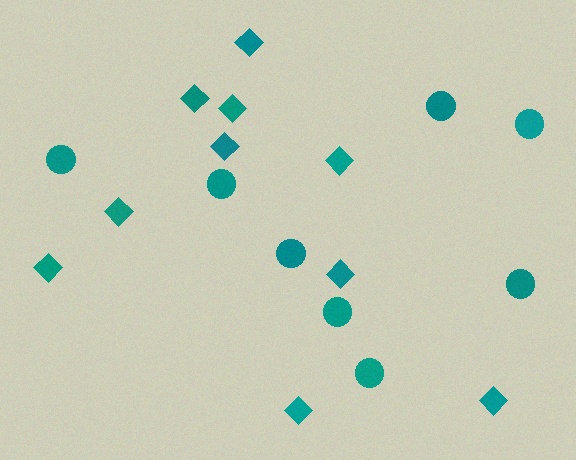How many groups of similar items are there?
There are 2 groups: one group of circles (8) and one group of diamonds (10).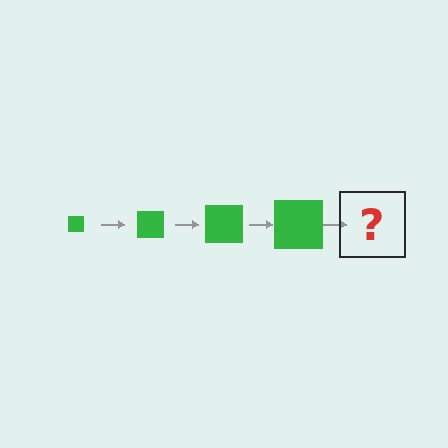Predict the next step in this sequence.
The next step is a green square, larger than the previous one.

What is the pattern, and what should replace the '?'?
The pattern is that the square gets progressively larger each step. The '?' should be a green square, larger than the previous one.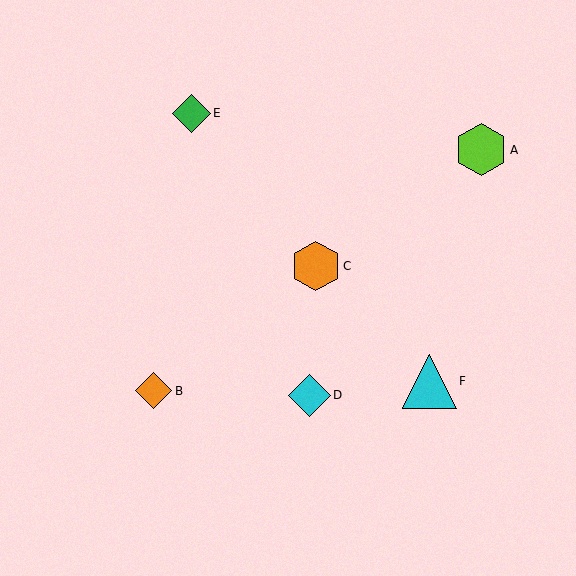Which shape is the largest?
The cyan triangle (labeled F) is the largest.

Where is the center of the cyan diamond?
The center of the cyan diamond is at (309, 395).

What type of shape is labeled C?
Shape C is an orange hexagon.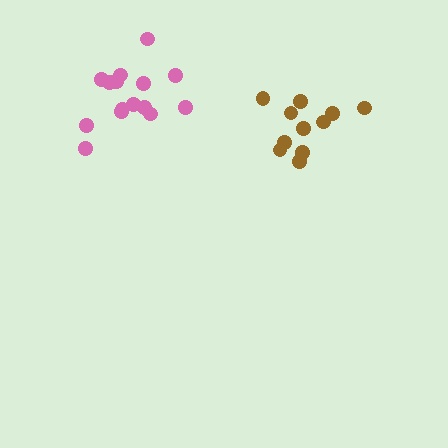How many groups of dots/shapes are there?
There are 2 groups.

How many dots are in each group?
Group 1: 11 dots, Group 2: 15 dots (26 total).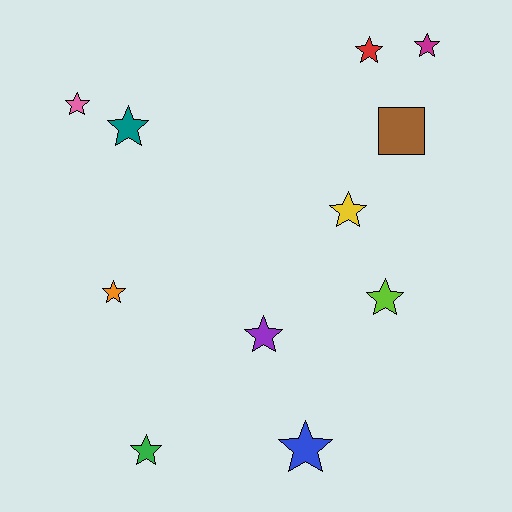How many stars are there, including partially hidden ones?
There are 10 stars.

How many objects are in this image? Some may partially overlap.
There are 11 objects.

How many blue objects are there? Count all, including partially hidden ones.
There is 1 blue object.